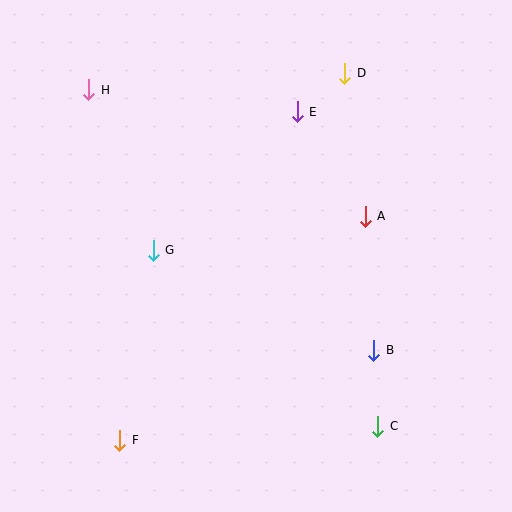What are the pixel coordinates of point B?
Point B is at (374, 350).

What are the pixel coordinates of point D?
Point D is at (345, 73).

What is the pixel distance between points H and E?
The distance between H and E is 210 pixels.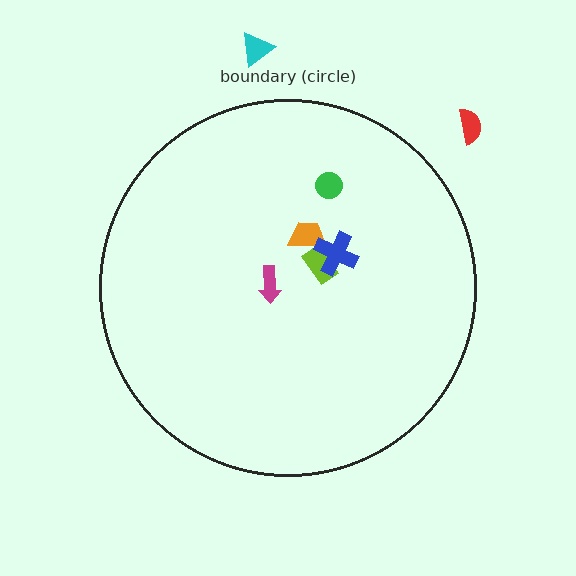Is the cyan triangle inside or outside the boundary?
Outside.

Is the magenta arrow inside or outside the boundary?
Inside.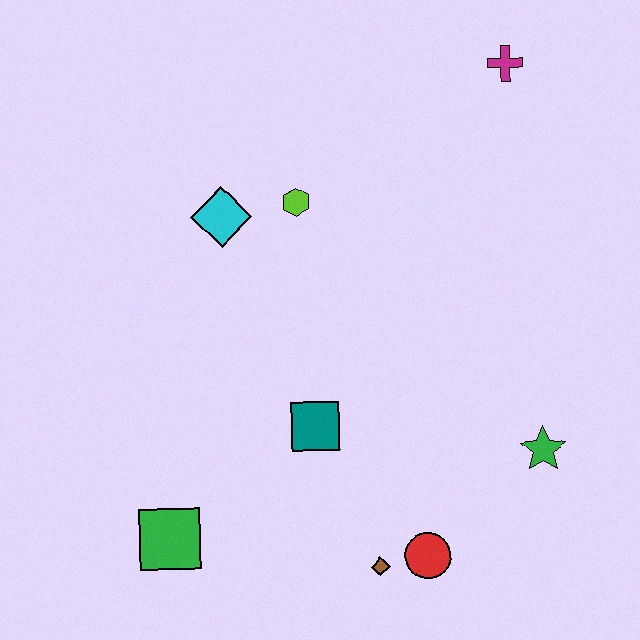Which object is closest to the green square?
The teal square is closest to the green square.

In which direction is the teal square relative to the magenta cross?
The teal square is below the magenta cross.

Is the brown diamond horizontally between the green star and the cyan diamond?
Yes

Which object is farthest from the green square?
The magenta cross is farthest from the green square.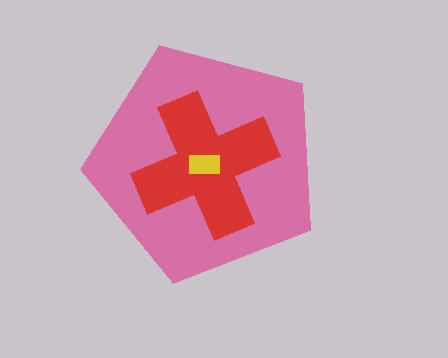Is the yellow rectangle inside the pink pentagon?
Yes.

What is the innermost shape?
The yellow rectangle.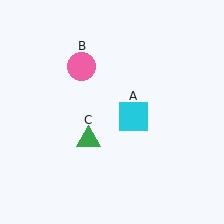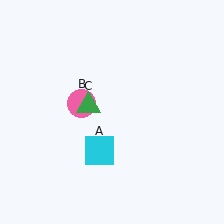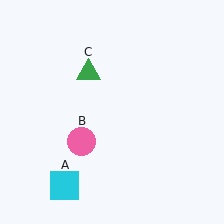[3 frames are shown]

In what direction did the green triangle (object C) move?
The green triangle (object C) moved up.